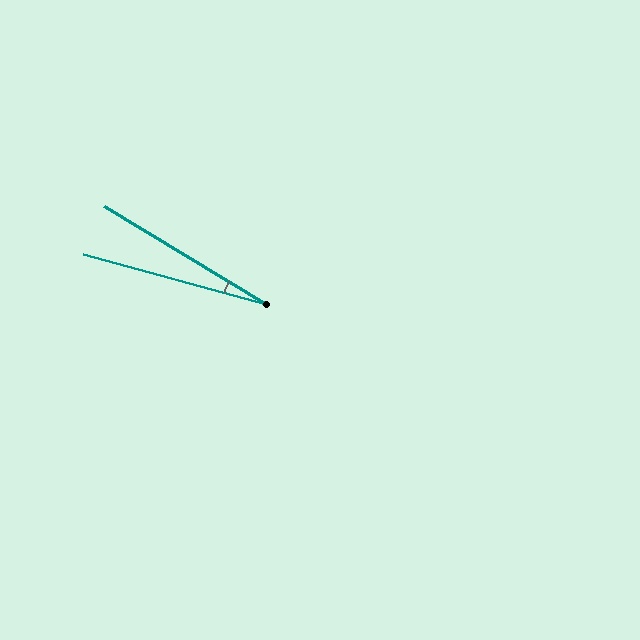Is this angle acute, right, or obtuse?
It is acute.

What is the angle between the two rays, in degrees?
Approximately 16 degrees.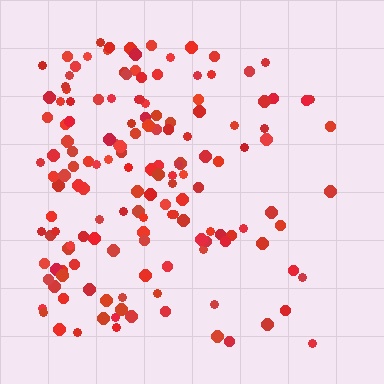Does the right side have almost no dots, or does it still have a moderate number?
Still a moderate number, just noticeably fewer than the left.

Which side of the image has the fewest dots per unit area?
The right.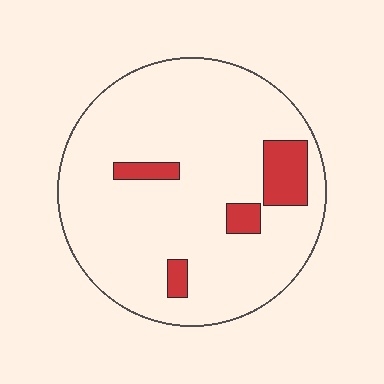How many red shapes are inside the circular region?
4.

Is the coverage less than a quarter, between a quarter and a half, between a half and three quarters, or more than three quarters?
Less than a quarter.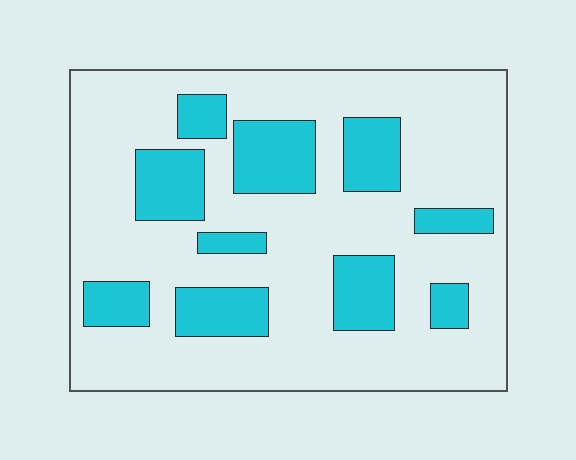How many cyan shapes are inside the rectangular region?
10.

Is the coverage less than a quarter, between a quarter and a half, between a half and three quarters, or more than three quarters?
Between a quarter and a half.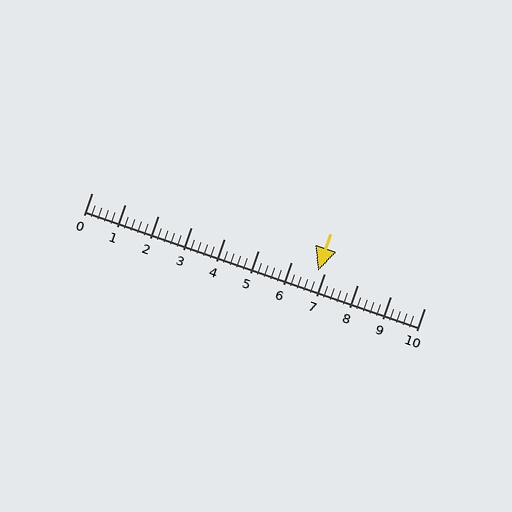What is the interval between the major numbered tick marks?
The major tick marks are spaced 1 units apart.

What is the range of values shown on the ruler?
The ruler shows values from 0 to 10.